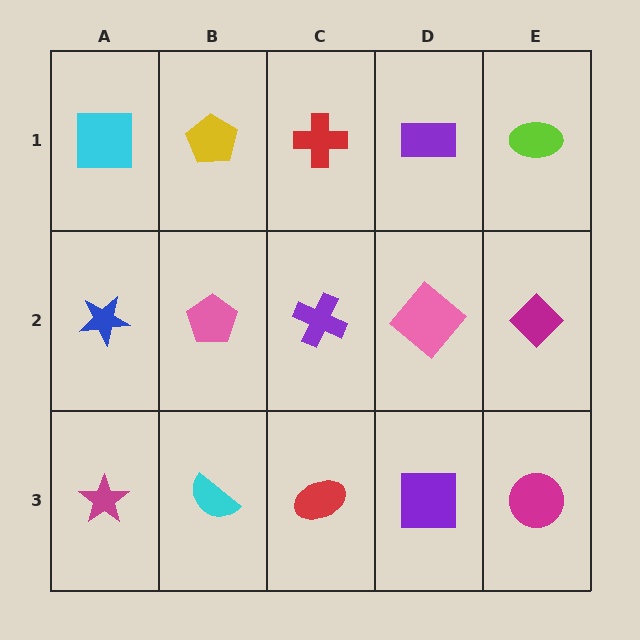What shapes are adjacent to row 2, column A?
A cyan square (row 1, column A), a magenta star (row 3, column A), a pink pentagon (row 2, column B).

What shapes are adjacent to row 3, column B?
A pink pentagon (row 2, column B), a magenta star (row 3, column A), a red ellipse (row 3, column C).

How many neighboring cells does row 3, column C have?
3.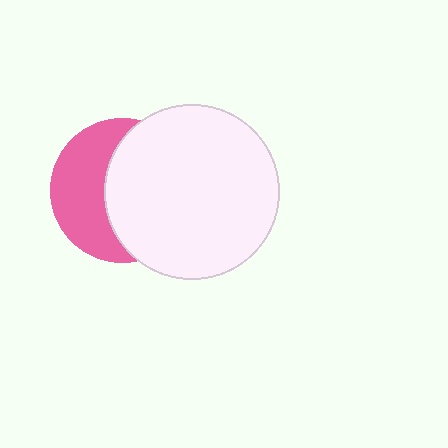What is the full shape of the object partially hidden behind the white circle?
The partially hidden object is a pink circle.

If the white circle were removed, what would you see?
You would see the complete pink circle.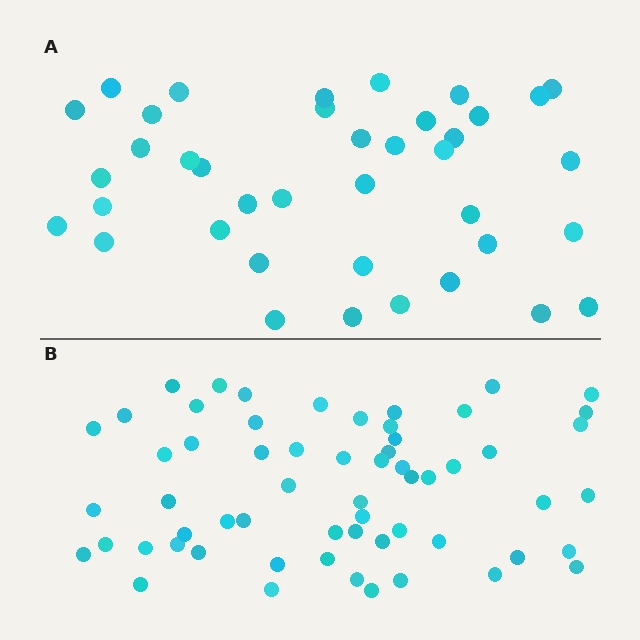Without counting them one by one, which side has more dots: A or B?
Region B (the bottom region) has more dots.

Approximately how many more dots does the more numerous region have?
Region B has approximately 20 more dots than region A.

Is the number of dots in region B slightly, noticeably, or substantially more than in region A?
Region B has substantially more. The ratio is roughly 1.5 to 1.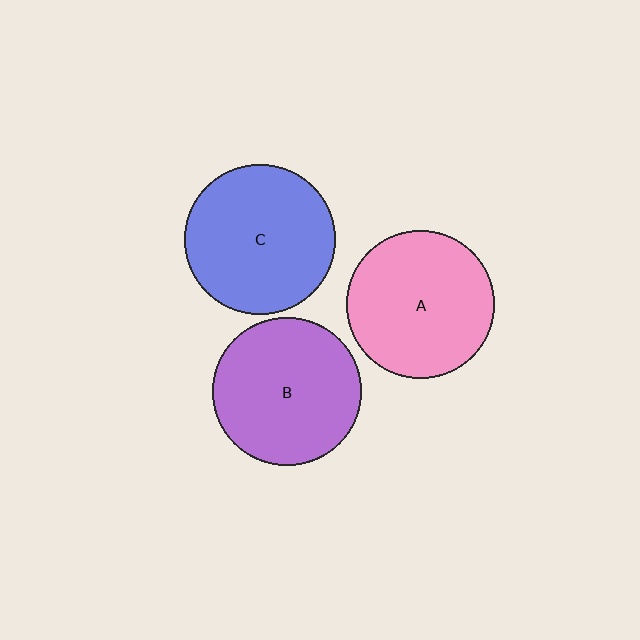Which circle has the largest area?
Circle C (blue).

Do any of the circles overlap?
No, none of the circles overlap.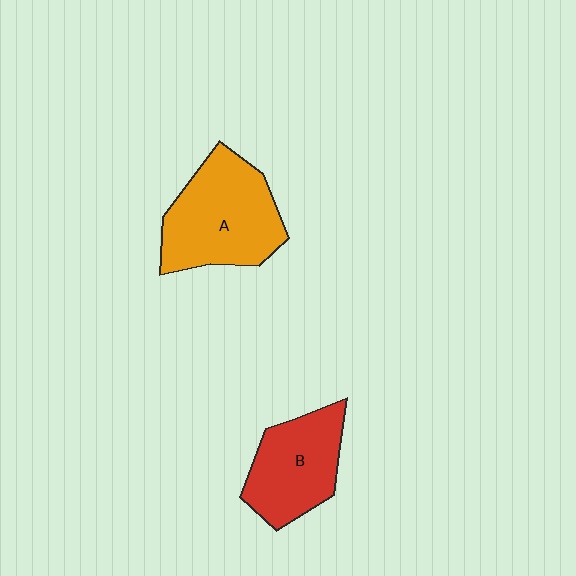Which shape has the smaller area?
Shape B (red).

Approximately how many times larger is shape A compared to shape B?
Approximately 1.3 times.